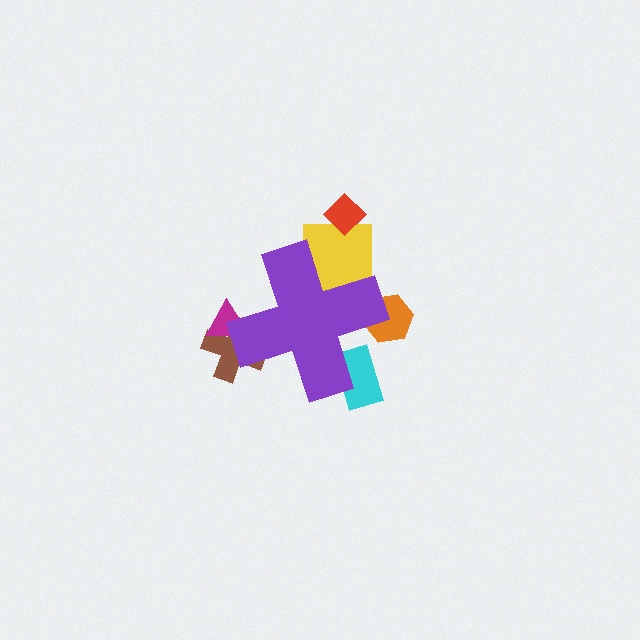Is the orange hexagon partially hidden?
Yes, the orange hexagon is partially hidden behind the purple cross.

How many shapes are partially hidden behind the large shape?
5 shapes are partially hidden.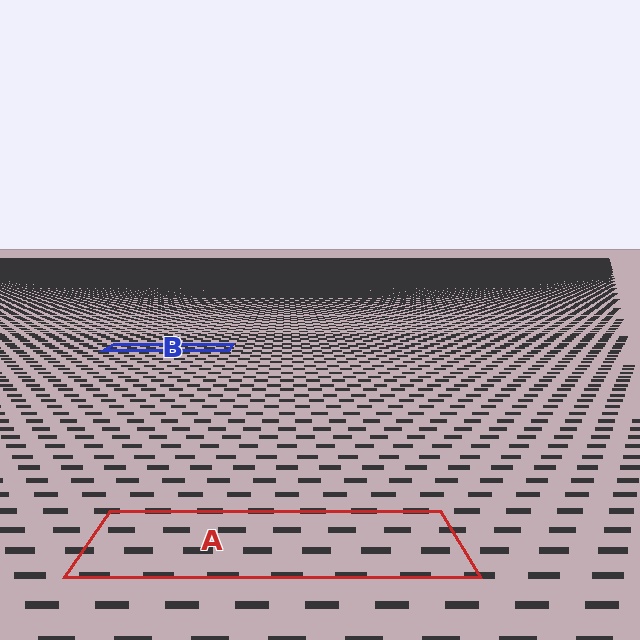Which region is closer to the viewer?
Region A is closer. The texture elements there are larger and more spread out.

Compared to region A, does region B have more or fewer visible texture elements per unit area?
Region B has more texture elements per unit area — they are packed more densely because it is farther away.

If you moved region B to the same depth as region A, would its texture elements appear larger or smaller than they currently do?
They would appear larger. At a closer depth, the same texture elements are projected at a bigger on-screen size.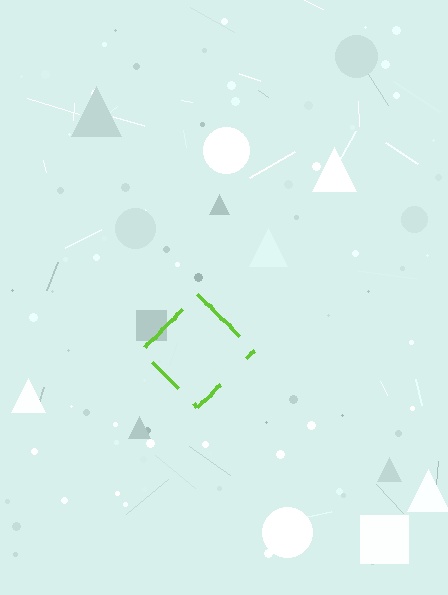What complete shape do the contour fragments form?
The contour fragments form a diamond.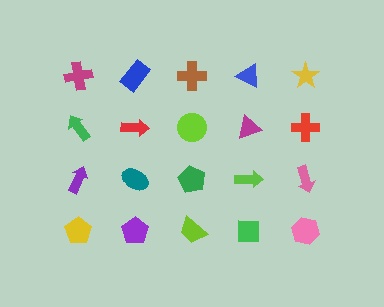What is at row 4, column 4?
A green square.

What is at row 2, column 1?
A green arrow.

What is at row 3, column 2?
A teal ellipse.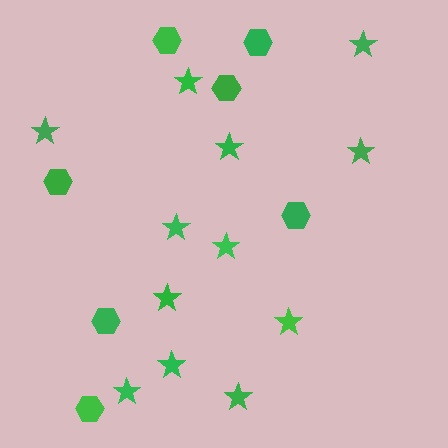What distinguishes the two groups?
There are 2 groups: one group of stars (12) and one group of hexagons (7).